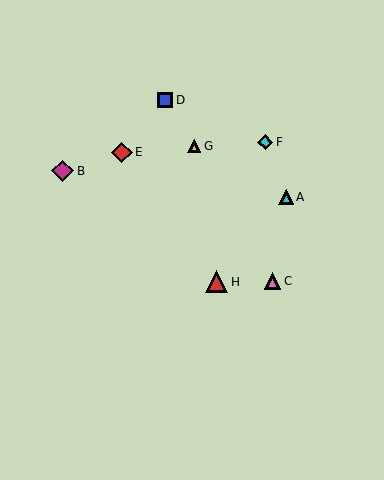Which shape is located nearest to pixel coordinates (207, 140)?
The yellow triangle (labeled G) at (194, 146) is nearest to that location.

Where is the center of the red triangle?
The center of the red triangle is at (216, 282).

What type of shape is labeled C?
Shape C is a pink triangle.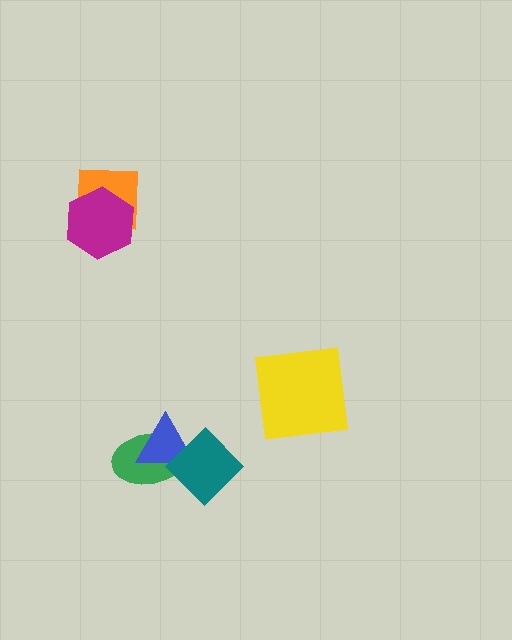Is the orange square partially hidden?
Yes, it is partially covered by another shape.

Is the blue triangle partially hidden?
Yes, it is partially covered by another shape.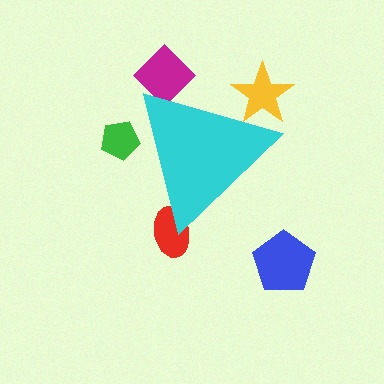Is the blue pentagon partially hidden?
No, the blue pentagon is fully visible.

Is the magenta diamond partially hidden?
Yes, the magenta diamond is partially hidden behind the cyan triangle.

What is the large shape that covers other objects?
A cyan triangle.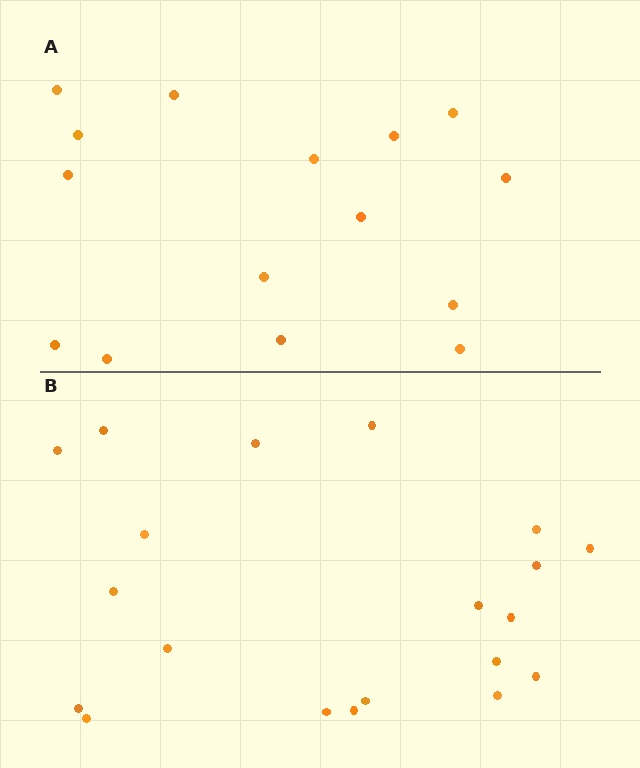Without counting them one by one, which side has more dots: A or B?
Region B (the bottom region) has more dots.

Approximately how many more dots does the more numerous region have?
Region B has about 5 more dots than region A.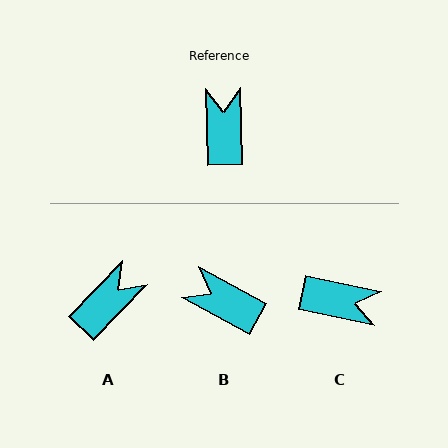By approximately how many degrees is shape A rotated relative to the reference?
Approximately 45 degrees clockwise.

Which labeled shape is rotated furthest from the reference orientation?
C, about 103 degrees away.